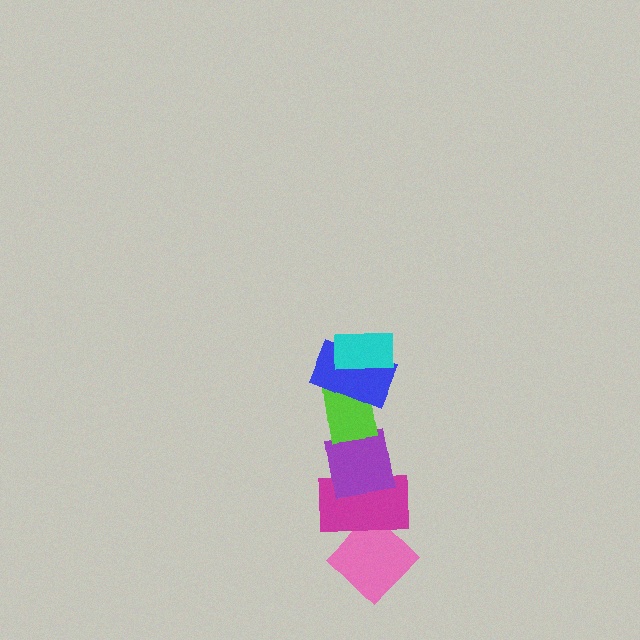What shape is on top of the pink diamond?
The magenta rectangle is on top of the pink diamond.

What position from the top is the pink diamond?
The pink diamond is 6th from the top.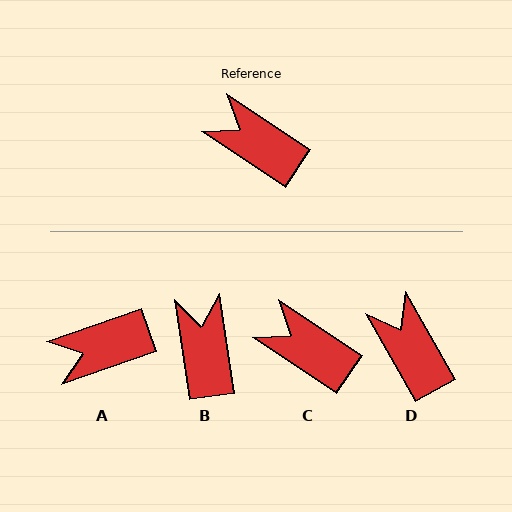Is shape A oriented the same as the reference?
No, it is off by about 53 degrees.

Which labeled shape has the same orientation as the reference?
C.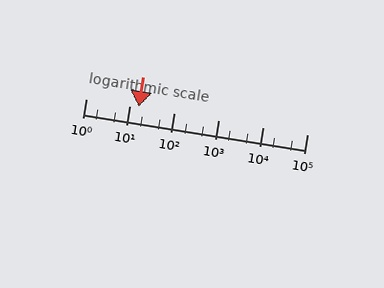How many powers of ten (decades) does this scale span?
The scale spans 5 decades, from 1 to 100000.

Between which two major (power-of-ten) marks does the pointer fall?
The pointer is between 10 and 100.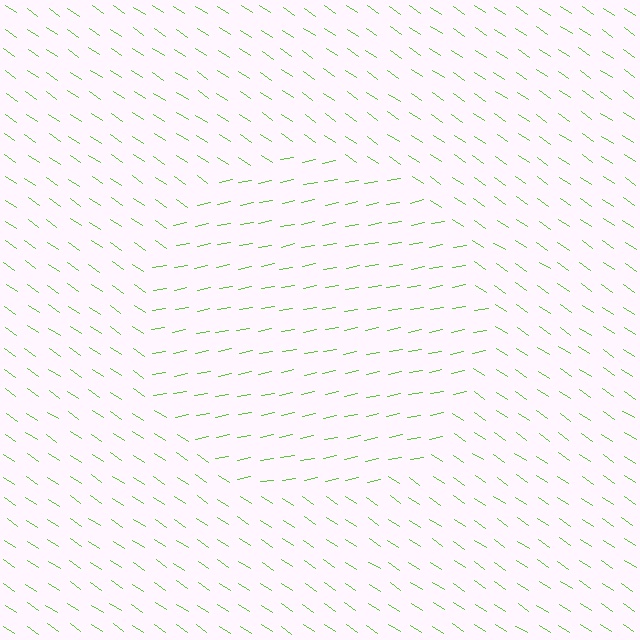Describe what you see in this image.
The image is filled with small lime line segments. A circle region in the image has lines oriented differently from the surrounding lines, creating a visible texture boundary.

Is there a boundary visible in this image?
Yes, there is a texture boundary formed by a change in line orientation.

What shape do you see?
I see a circle.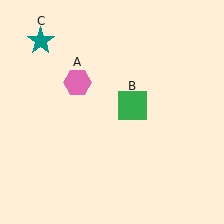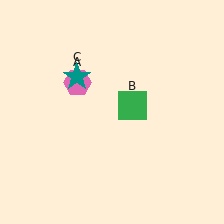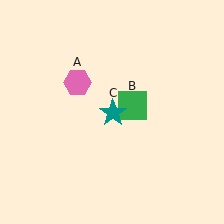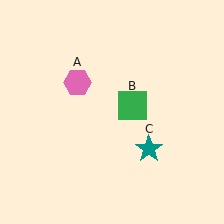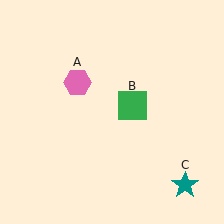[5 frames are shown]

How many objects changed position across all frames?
1 object changed position: teal star (object C).